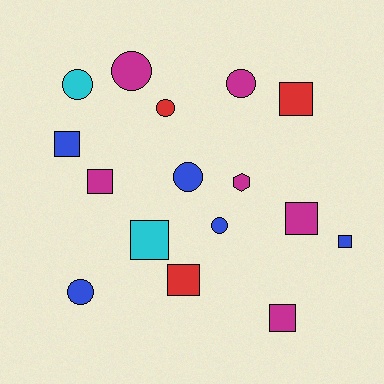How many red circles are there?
There is 1 red circle.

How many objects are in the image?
There are 16 objects.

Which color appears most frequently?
Magenta, with 6 objects.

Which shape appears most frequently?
Square, with 8 objects.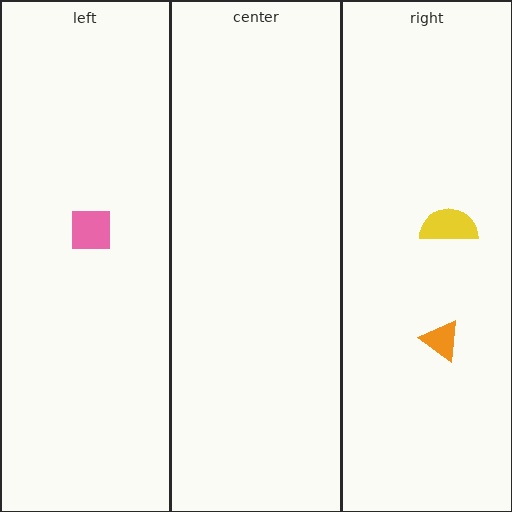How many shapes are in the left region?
1.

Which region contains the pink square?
The left region.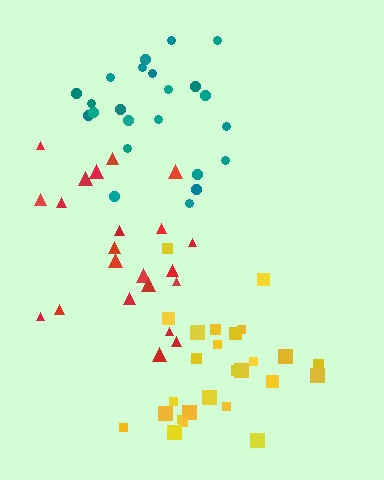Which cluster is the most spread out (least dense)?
Red.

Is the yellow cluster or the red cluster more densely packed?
Yellow.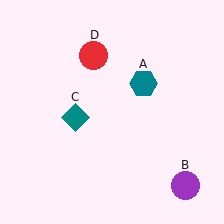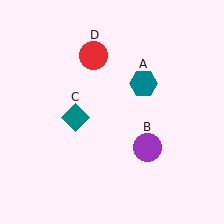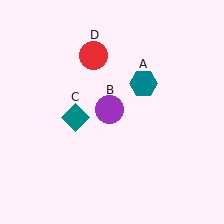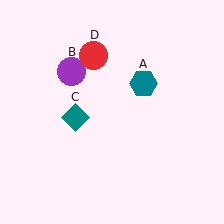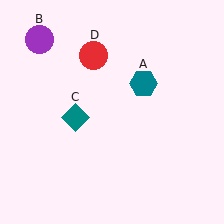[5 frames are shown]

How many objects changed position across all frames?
1 object changed position: purple circle (object B).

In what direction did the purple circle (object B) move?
The purple circle (object B) moved up and to the left.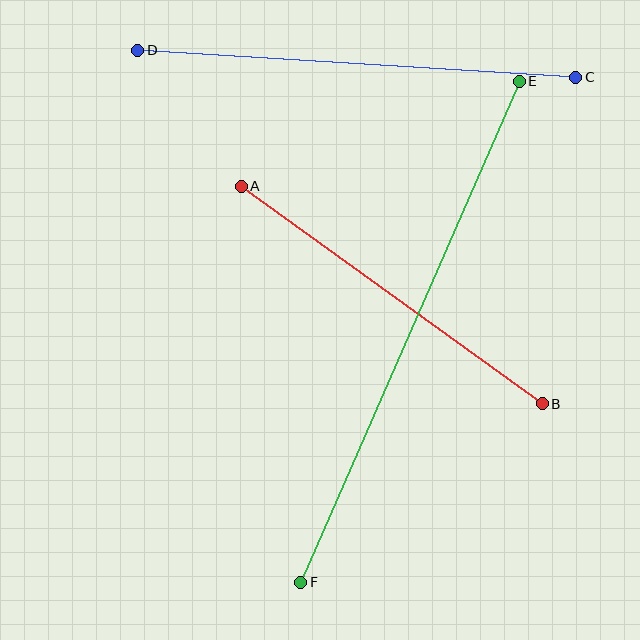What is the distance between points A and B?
The distance is approximately 371 pixels.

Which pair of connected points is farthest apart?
Points E and F are farthest apart.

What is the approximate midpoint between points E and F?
The midpoint is at approximately (410, 332) pixels.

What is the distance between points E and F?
The distance is approximately 547 pixels.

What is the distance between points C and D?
The distance is approximately 439 pixels.